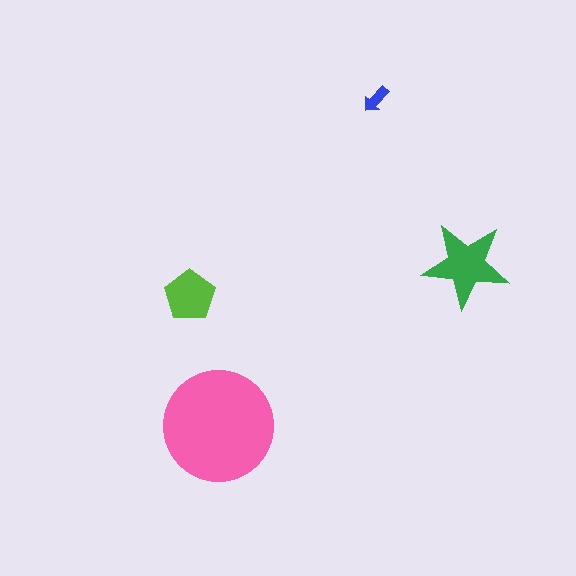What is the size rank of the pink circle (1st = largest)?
1st.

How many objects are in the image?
There are 4 objects in the image.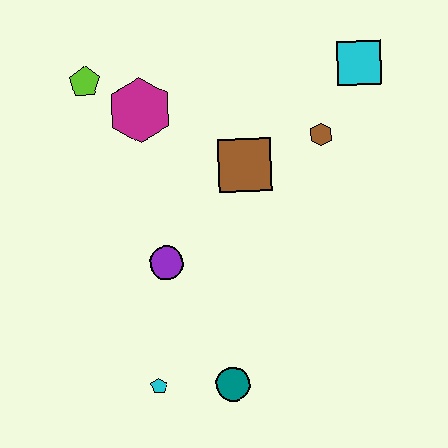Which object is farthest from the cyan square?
The cyan pentagon is farthest from the cyan square.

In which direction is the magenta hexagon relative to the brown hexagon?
The magenta hexagon is to the left of the brown hexagon.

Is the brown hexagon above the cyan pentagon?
Yes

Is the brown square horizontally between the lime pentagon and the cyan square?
Yes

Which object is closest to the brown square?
The brown hexagon is closest to the brown square.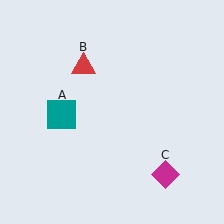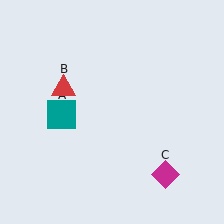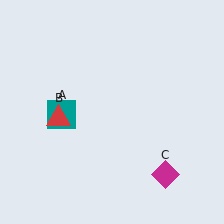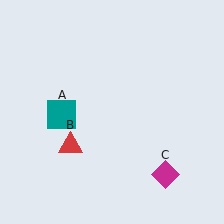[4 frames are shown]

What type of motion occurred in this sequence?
The red triangle (object B) rotated counterclockwise around the center of the scene.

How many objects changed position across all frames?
1 object changed position: red triangle (object B).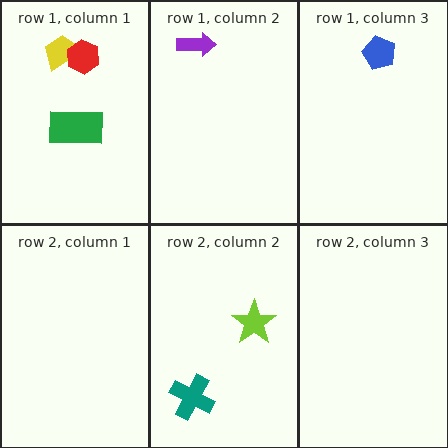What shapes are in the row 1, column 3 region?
The blue pentagon.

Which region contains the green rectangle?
The row 1, column 1 region.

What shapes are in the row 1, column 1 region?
The yellow trapezoid, the green rectangle, the red hexagon.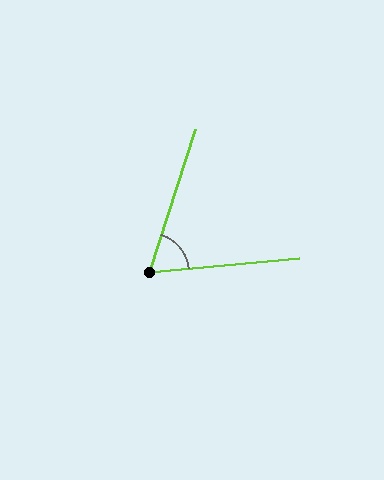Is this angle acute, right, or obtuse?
It is acute.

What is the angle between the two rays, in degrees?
Approximately 66 degrees.